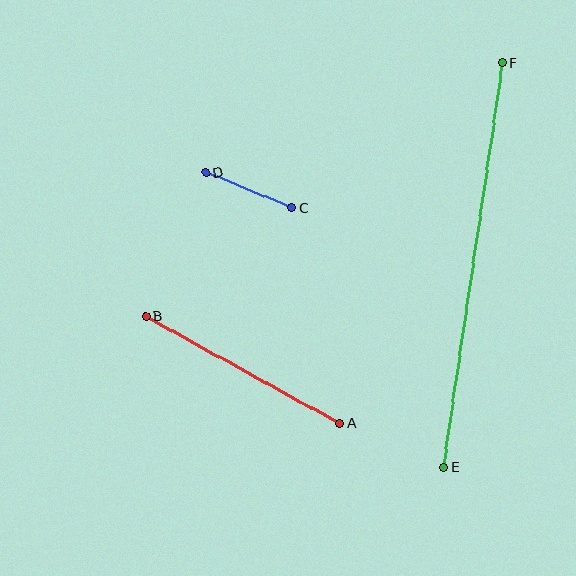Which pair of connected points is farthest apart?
Points E and F are farthest apart.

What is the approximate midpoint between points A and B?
The midpoint is at approximately (243, 370) pixels.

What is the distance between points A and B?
The distance is approximately 221 pixels.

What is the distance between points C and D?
The distance is approximately 94 pixels.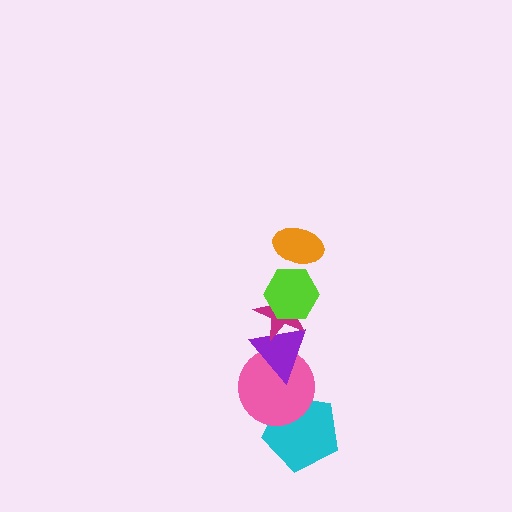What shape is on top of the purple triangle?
The magenta star is on top of the purple triangle.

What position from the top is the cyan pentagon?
The cyan pentagon is 6th from the top.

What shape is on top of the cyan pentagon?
The pink circle is on top of the cyan pentagon.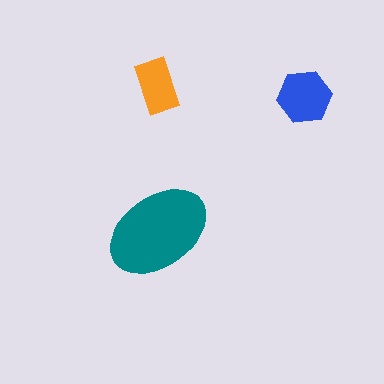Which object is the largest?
The teal ellipse.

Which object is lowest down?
The teal ellipse is bottommost.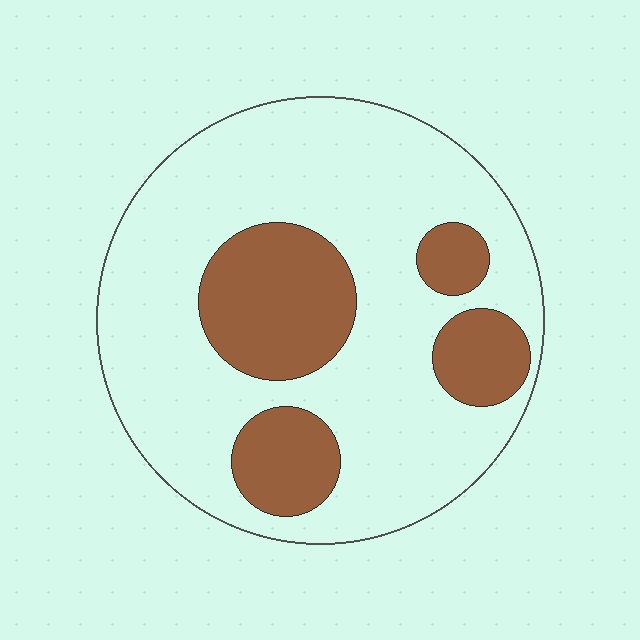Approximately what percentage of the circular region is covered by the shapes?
Approximately 25%.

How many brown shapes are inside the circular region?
4.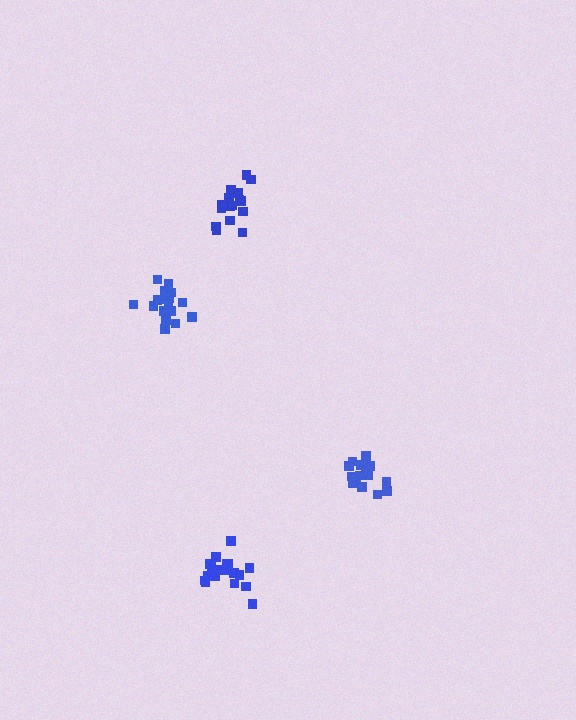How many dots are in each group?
Group 1: 16 dots, Group 2: 18 dots, Group 3: 18 dots, Group 4: 17 dots (69 total).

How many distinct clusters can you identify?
There are 4 distinct clusters.